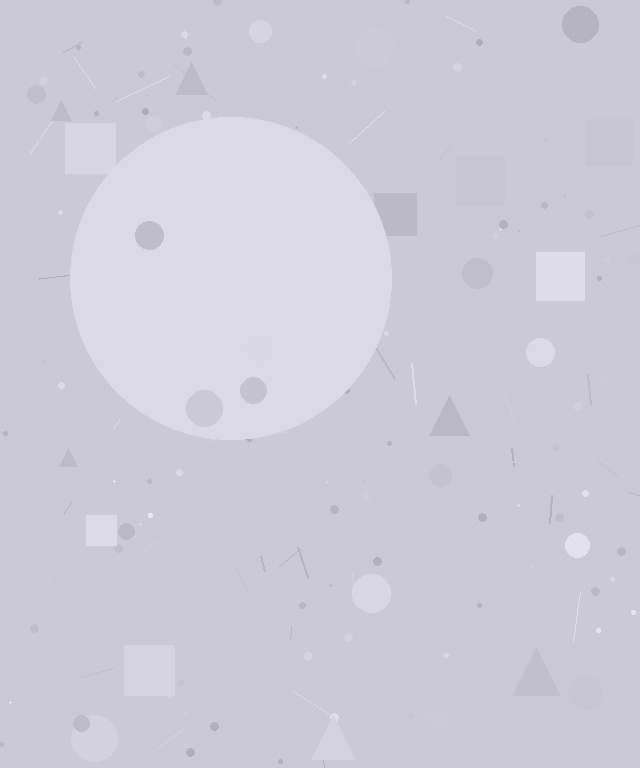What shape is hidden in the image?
A circle is hidden in the image.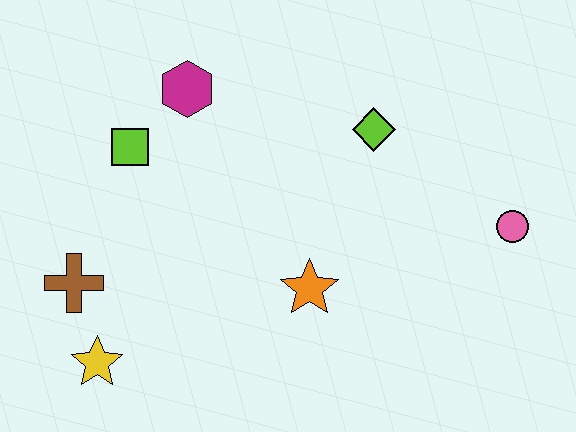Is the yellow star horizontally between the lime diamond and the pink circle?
No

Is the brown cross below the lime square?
Yes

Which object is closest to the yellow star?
The brown cross is closest to the yellow star.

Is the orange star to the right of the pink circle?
No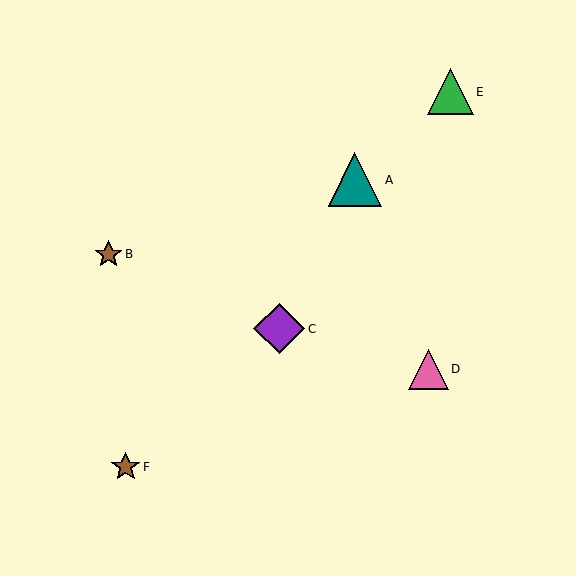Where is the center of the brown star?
The center of the brown star is at (126, 467).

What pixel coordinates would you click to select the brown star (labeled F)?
Click at (126, 467) to select the brown star F.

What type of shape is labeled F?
Shape F is a brown star.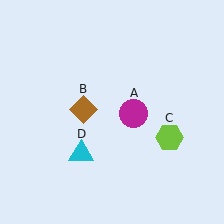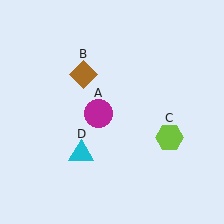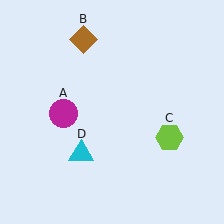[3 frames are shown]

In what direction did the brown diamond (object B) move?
The brown diamond (object B) moved up.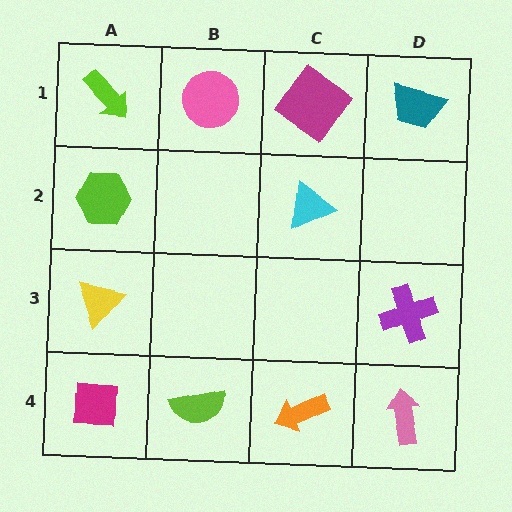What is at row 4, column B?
A lime semicircle.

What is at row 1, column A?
A lime arrow.